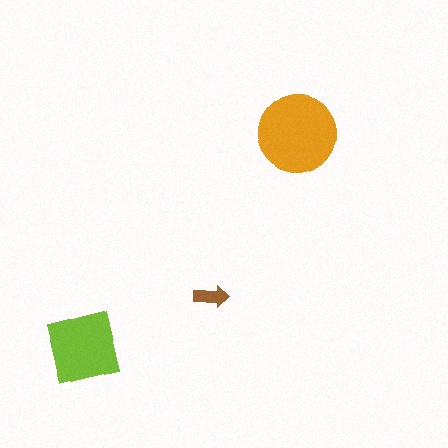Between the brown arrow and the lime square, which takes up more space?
The lime square.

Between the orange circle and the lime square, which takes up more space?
The orange circle.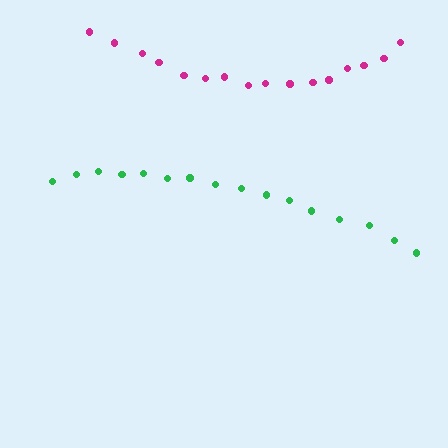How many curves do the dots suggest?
There are 2 distinct paths.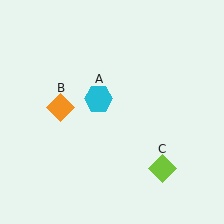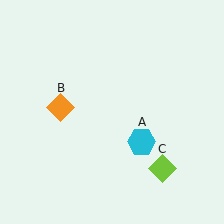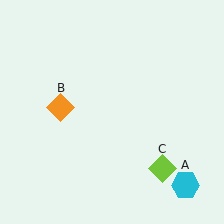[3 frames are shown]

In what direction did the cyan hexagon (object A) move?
The cyan hexagon (object A) moved down and to the right.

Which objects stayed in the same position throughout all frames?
Orange diamond (object B) and lime diamond (object C) remained stationary.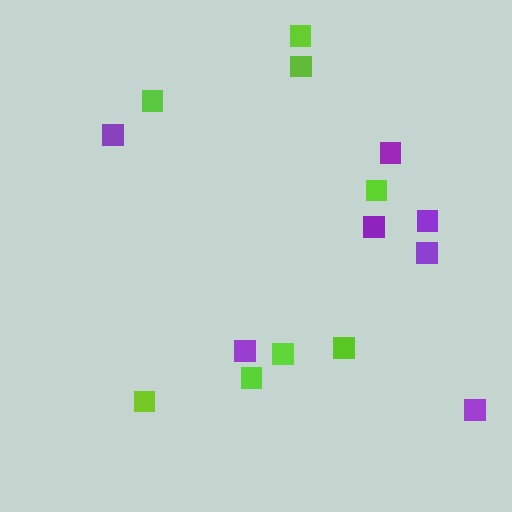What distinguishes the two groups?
There are 2 groups: one group of lime squares (8) and one group of purple squares (7).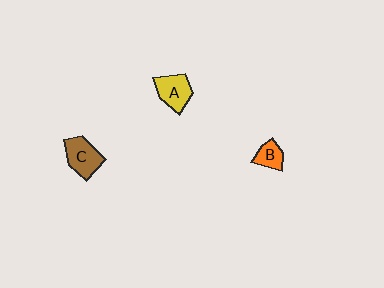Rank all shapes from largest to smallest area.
From largest to smallest: C (brown), A (yellow), B (orange).